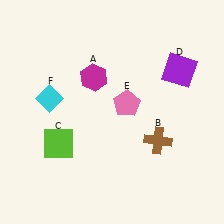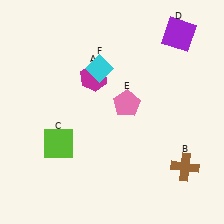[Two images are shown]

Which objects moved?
The objects that moved are: the brown cross (B), the purple square (D), the cyan diamond (F).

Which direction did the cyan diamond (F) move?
The cyan diamond (F) moved right.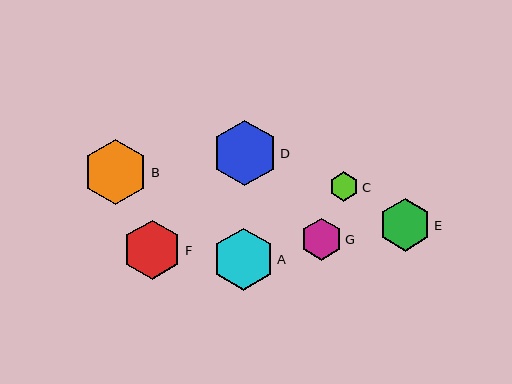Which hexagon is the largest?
Hexagon D is the largest with a size of approximately 65 pixels.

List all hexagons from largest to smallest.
From largest to smallest: D, B, A, F, E, G, C.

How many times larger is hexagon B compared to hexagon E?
Hexagon B is approximately 1.2 times the size of hexagon E.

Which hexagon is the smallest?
Hexagon C is the smallest with a size of approximately 30 pixels.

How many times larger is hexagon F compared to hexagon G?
Hexagon F is approximately 1.4 times the size of hexagon G.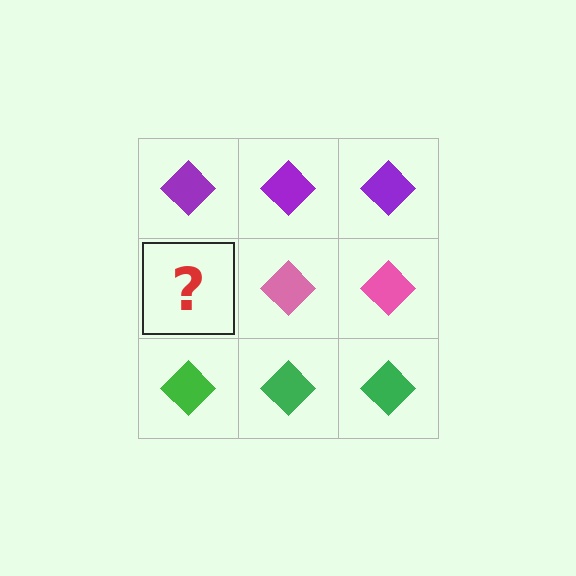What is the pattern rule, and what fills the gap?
The rule is that each row has a consistent color. The gap should be filled with a pink diamond.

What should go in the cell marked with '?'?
The missing cell should contain a pink diamond.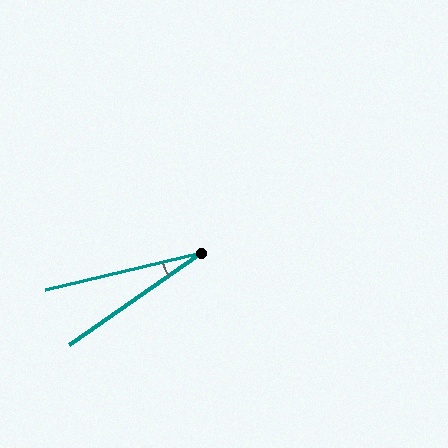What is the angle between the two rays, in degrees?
Approximately 21 degrees.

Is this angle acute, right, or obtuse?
It is acute.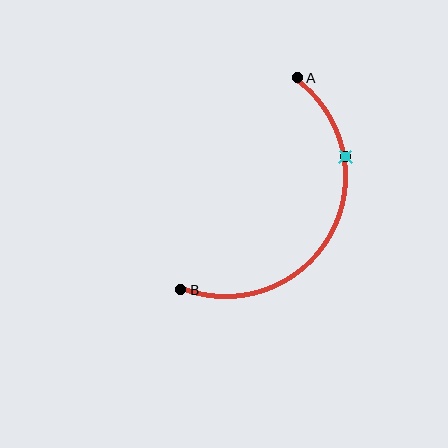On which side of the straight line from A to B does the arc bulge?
The arc bulges to the right of the straight line connecting A and B.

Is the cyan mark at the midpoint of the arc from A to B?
No. The cyan mark lies on the arc but is closer to endpoint A. The arc midpoint would be at the point on the curve equidistant along the arc from both A and B.